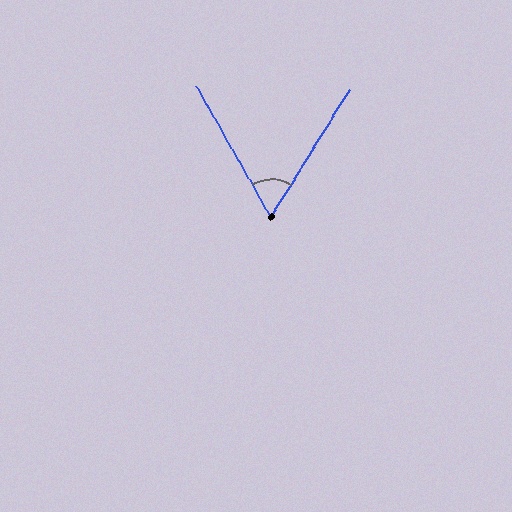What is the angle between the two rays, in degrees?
Approximately 61 degrees.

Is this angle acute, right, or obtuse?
It is acute.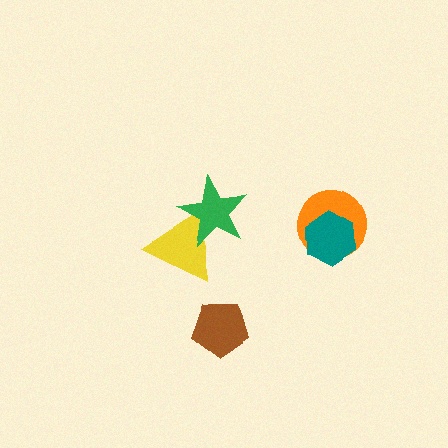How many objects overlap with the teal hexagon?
1 object overlaps with the teal hexagon.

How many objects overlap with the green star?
1 object overlaps with the green star.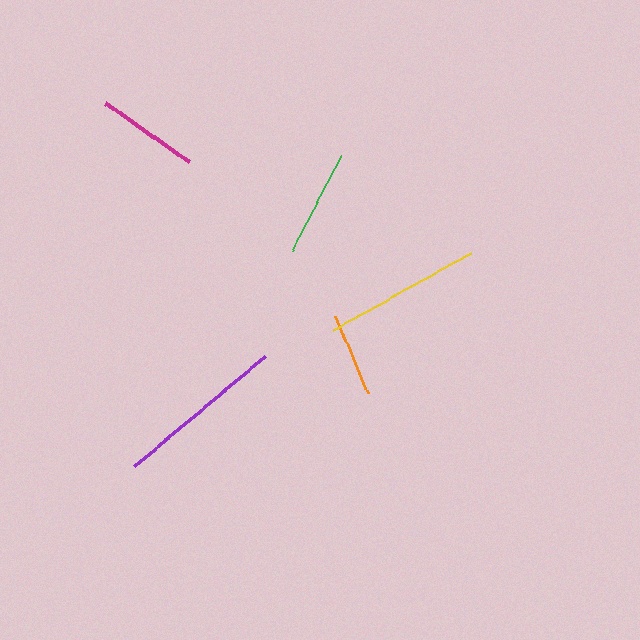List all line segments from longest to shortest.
From longest to shortest: purple, yellow, green, magenta, orange.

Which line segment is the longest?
The purple line is the longest at approximately 171 pixels.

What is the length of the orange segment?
The orange segment is approximately 84 pixels long.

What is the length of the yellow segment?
The yellow segment is approximately 158 pixels long.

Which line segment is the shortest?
The orange line is the shortest at approximately 84 pixels.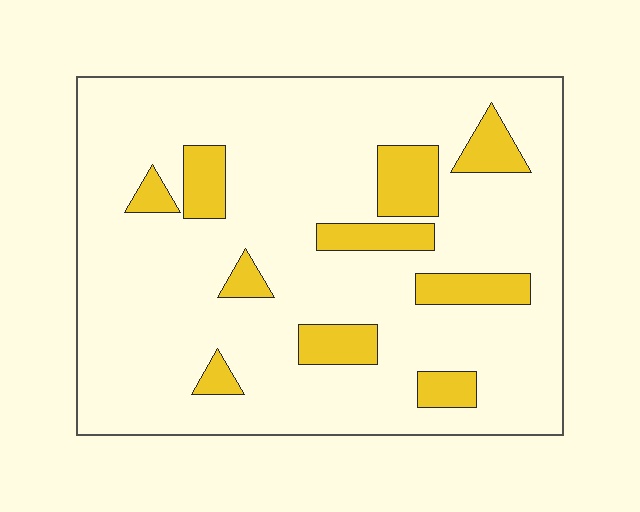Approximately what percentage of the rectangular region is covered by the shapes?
Approximately 15%.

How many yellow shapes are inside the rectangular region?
10.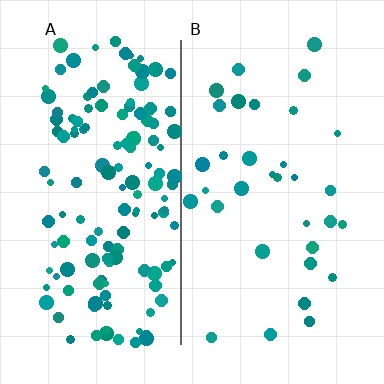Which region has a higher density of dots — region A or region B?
A (the left).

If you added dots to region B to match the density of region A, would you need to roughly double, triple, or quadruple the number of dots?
Approximately quadruple.